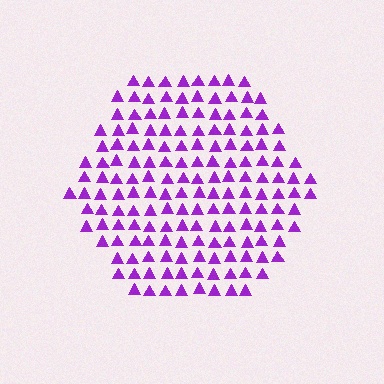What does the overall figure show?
The overall figure shows a hexagon.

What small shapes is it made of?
It is made of small triangles.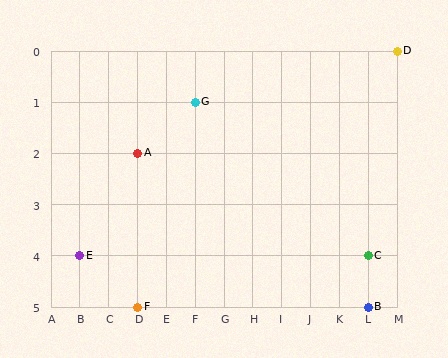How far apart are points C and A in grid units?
Points C and A are 8 columns and 2 rows apart (about 8.2 grid units diagonally).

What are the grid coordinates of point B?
Point B is at grid coordinates (L, 5).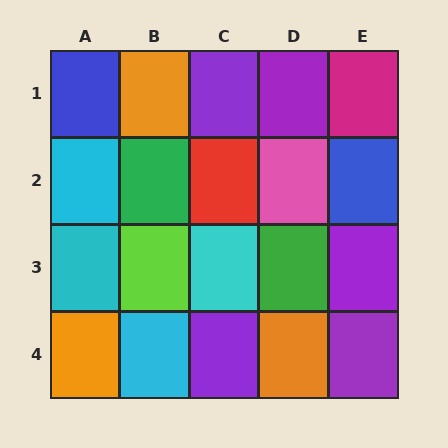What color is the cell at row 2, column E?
Blue.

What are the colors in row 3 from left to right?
Cyan, lime, cyan, green, purple.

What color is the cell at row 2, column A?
Cyan.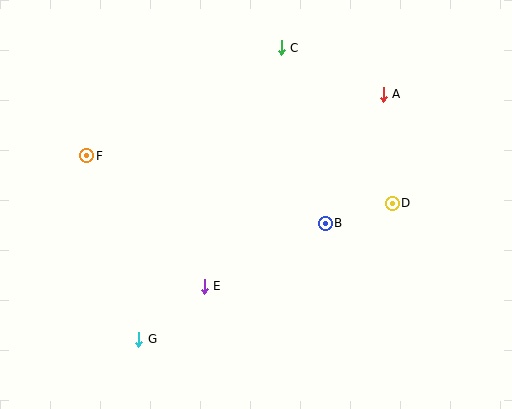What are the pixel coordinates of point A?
Point A is at (383, 94).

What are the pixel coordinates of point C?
Point C is at (281, 48).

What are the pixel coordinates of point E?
Point E is at (204, 286).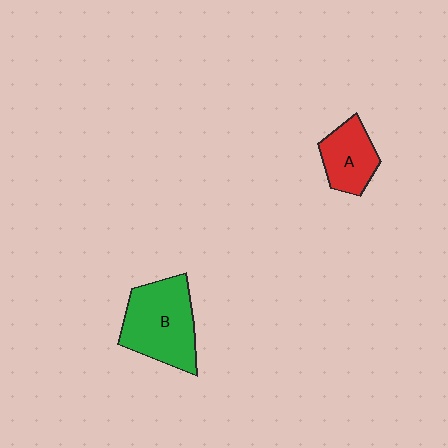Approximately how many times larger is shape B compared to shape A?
Approximately 1.7 times.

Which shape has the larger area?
Shape B (green).